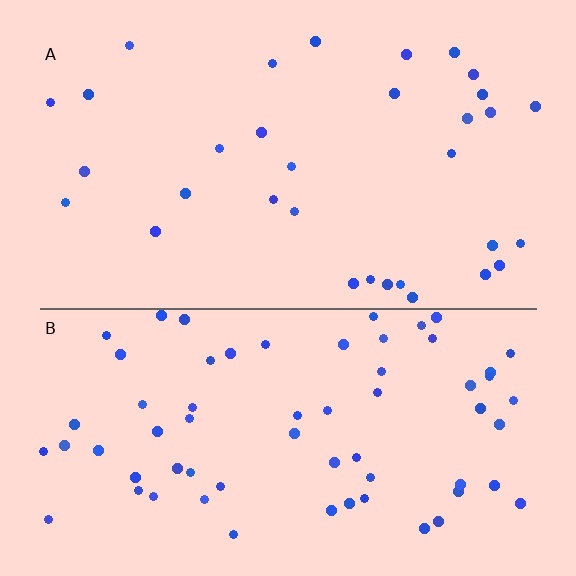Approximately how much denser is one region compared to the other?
Approximately 2.0× — region B over region A.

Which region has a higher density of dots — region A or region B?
B (the bottom).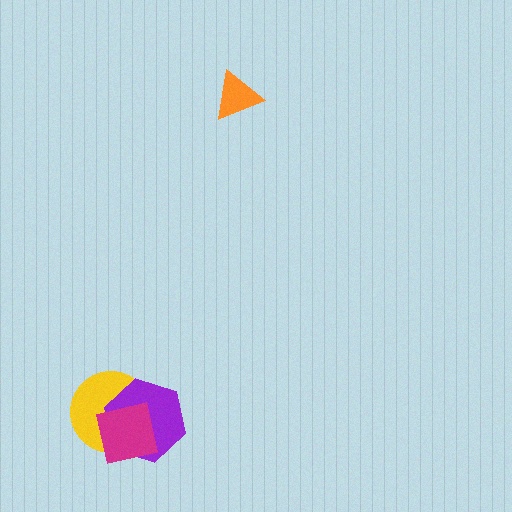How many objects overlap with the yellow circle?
2 objects overlap with the yellow circle.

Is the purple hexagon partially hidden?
Yes, it is partially covered by another shape.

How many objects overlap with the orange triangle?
0 objects overlap with the orange triangle.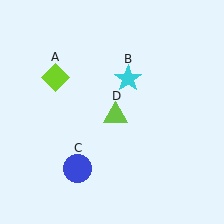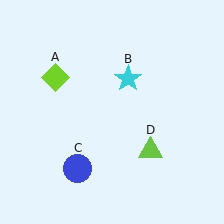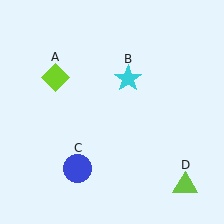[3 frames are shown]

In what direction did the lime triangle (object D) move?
The lime triangle (object D) moved down and to the right.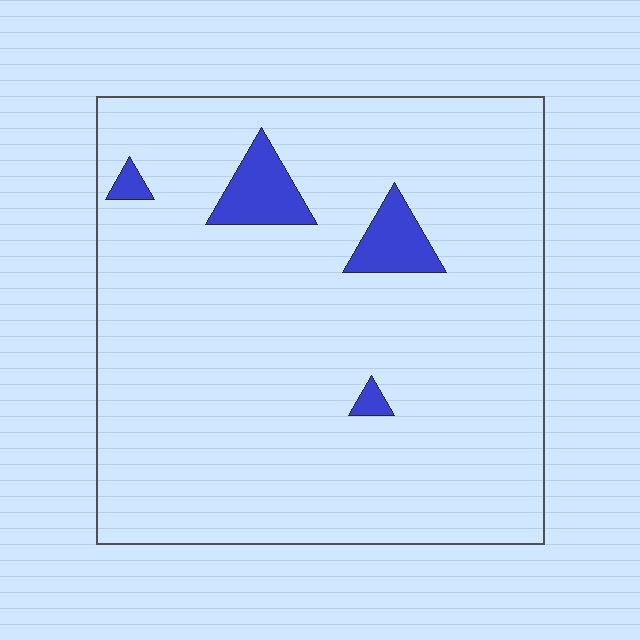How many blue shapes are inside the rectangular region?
4.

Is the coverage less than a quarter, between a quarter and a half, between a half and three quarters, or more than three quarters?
Less than a quarter.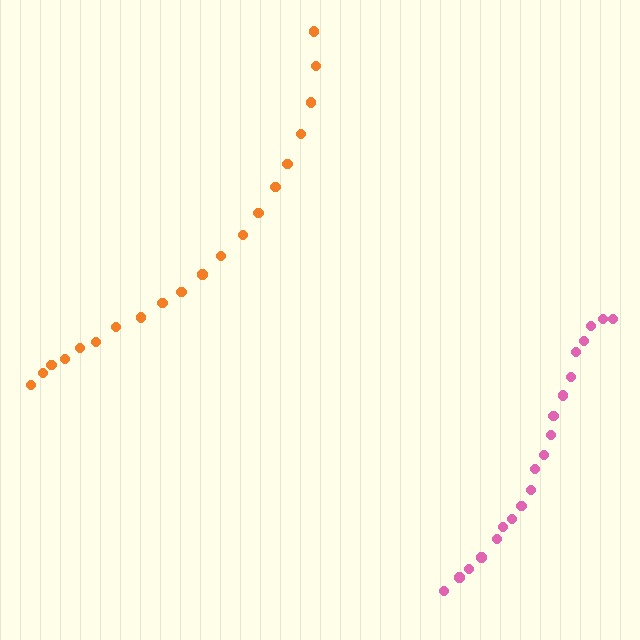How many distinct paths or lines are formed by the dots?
There are 2 distinct paths.